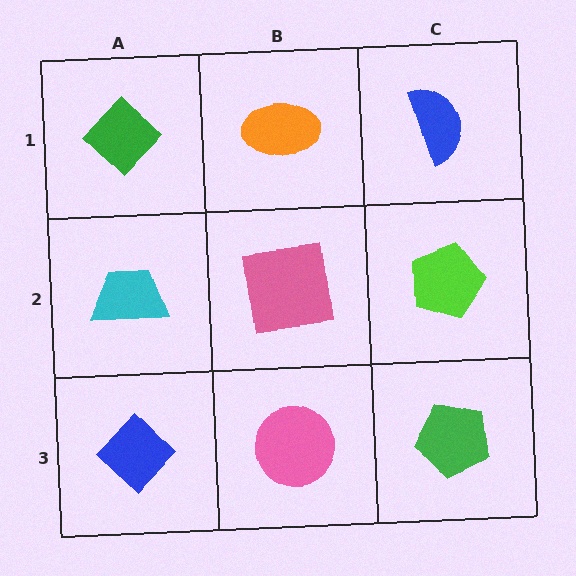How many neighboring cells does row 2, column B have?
4.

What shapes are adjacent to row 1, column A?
A cyan trapezoid (row 2, column A), an orange ellipse (row 1, column B).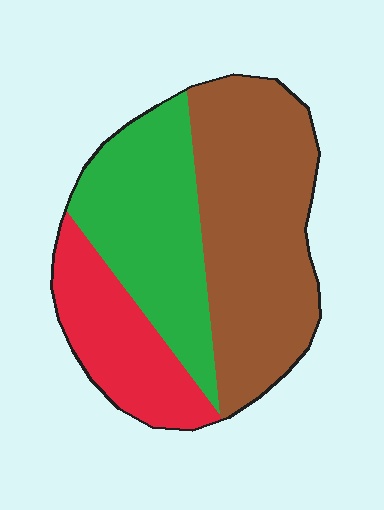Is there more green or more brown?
Brown.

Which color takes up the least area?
Red, at roughly 20%.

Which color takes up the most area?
Brown, at roughly 45%.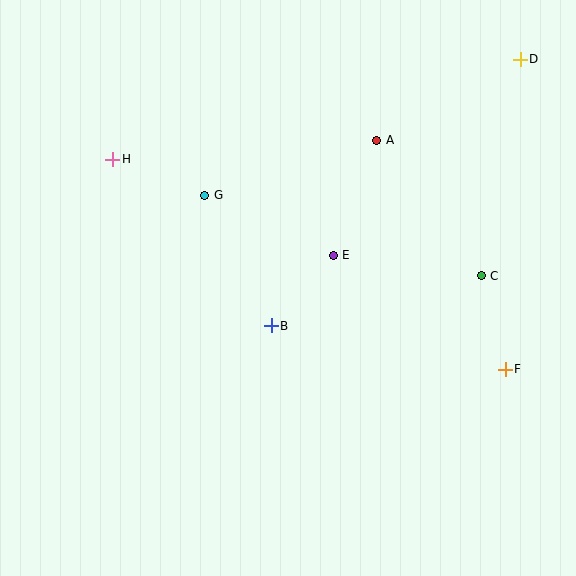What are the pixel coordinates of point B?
Point B is at (271, 326).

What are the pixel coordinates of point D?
Point D is at (520, 59).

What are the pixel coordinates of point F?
Point F is at (505, 369).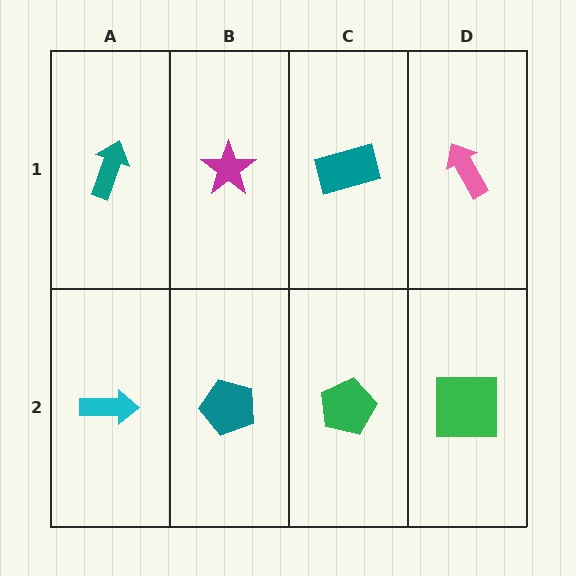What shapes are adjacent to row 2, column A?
A teal arrow (row 1, column A), a teal pentagon (row 2, column B).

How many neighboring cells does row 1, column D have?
2.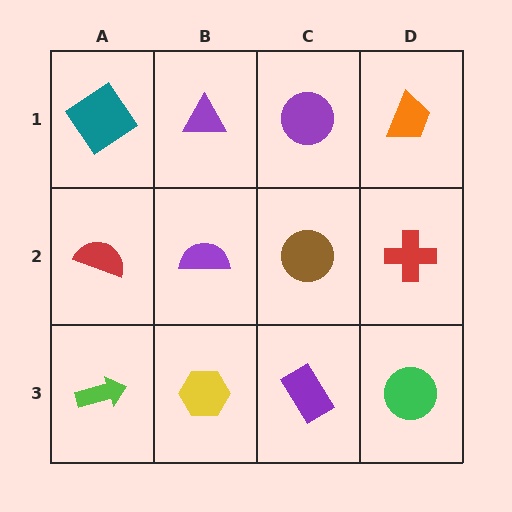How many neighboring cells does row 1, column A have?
2.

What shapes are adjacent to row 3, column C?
A brown circle (row 2, column C), a yellow hexagon (row 3, column B), a green circle (row 3, column D).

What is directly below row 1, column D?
A red cross.